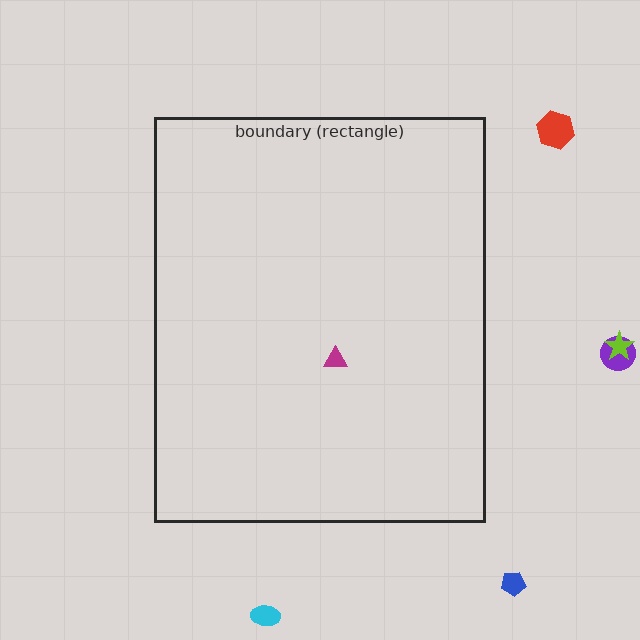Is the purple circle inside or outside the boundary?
Outside.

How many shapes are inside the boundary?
1 inside, 5 outside.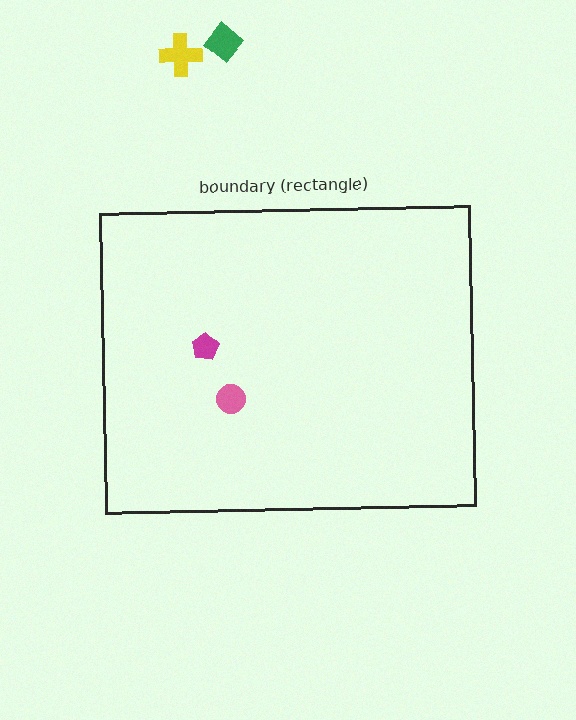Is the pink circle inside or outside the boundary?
Inside.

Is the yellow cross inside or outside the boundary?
Outside.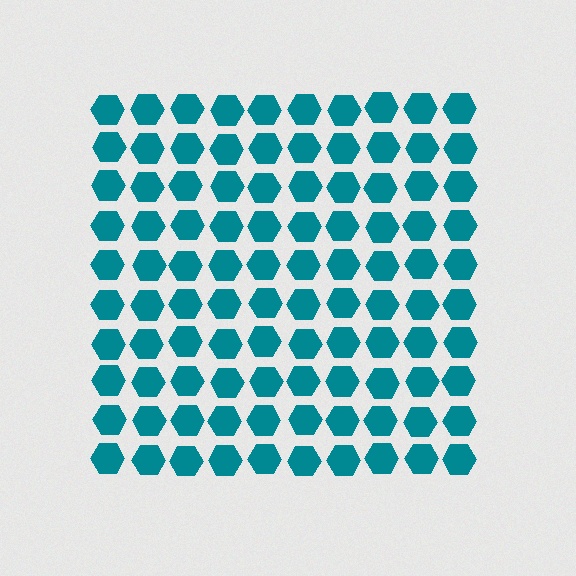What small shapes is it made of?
It is made of small hexagons.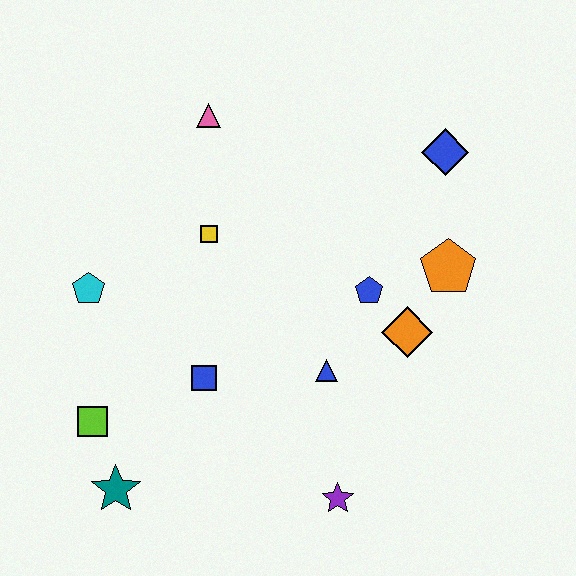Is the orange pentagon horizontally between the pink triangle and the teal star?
No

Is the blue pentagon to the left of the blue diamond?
Yes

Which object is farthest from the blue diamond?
The teal star is farthest from the blue diamond.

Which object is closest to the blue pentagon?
The orange diamond is closest to the blue pentagon.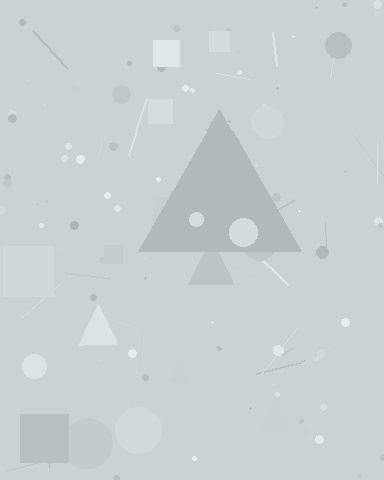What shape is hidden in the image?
A triangle is hidden in the image.